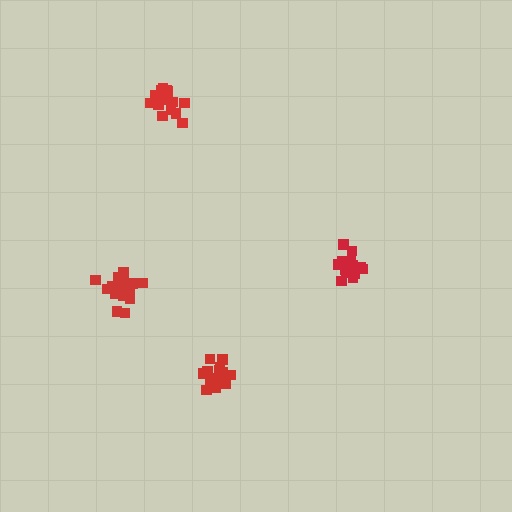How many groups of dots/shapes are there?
There are 4 groups.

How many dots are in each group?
Group 1: 14 dots, Group 2: 14 dots, Group 3: 18 dots, Group 4: 19 dots (65 total).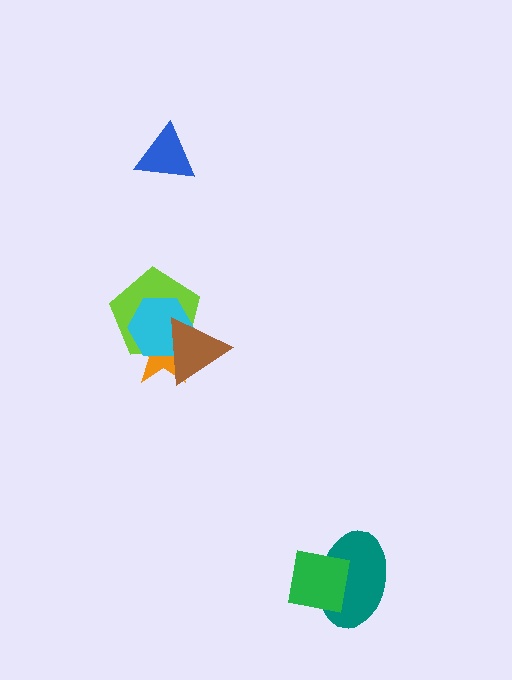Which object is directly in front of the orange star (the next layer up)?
The lime pentagon is directly in front of the orange star.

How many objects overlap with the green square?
1 object overlaps with the green square.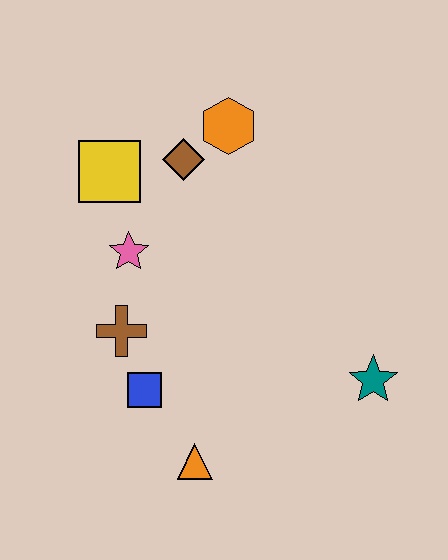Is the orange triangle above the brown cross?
No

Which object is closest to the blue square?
The brown cross is closest to the blue square.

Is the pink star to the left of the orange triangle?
Yes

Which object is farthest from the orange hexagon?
The orange triangle is farthest from the orange hexagon.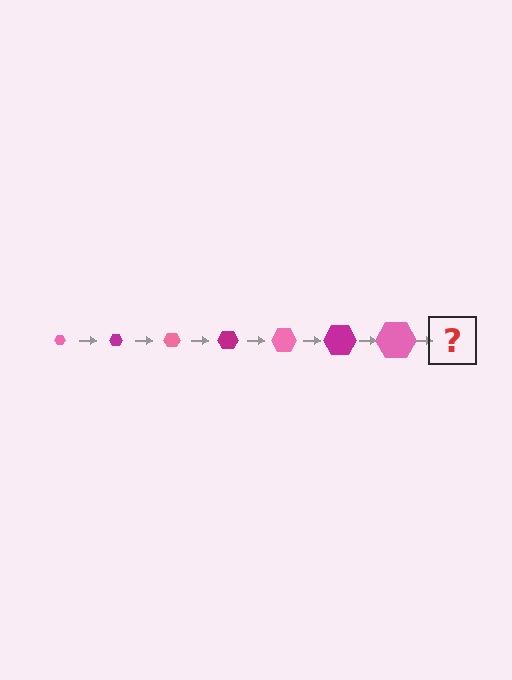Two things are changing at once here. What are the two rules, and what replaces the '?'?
The two rules are that the hexagon grows larger each step and the color cycles through pink and magenta. The '?' should be a magenta hexagon, larger than the previous one.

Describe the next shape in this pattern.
It should be a magenta hexagon, larger than the previous one.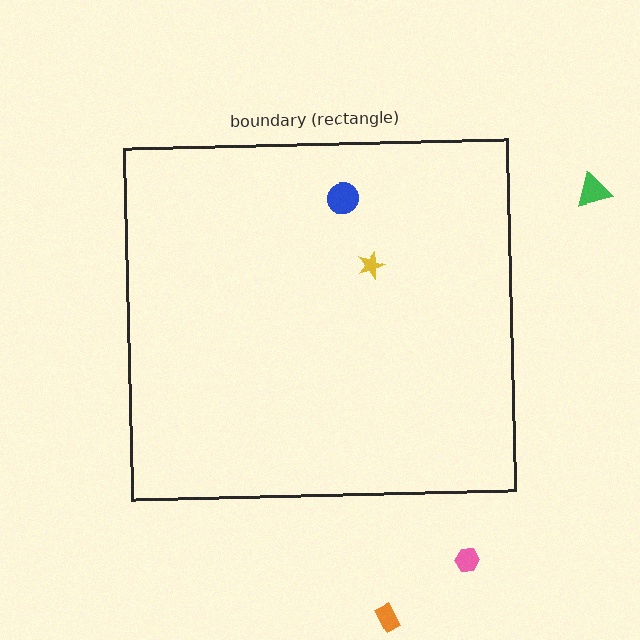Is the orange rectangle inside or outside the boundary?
Outside.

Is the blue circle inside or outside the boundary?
Inside.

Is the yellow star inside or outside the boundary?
Inside.